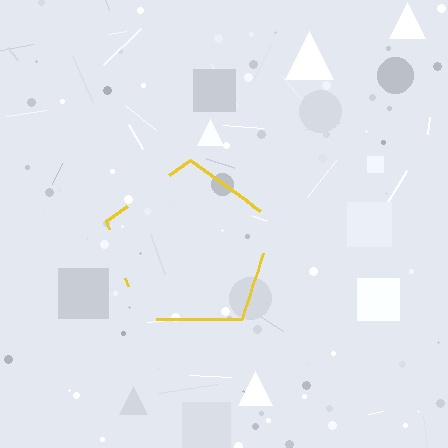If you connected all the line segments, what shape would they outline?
They would outline a pentagon.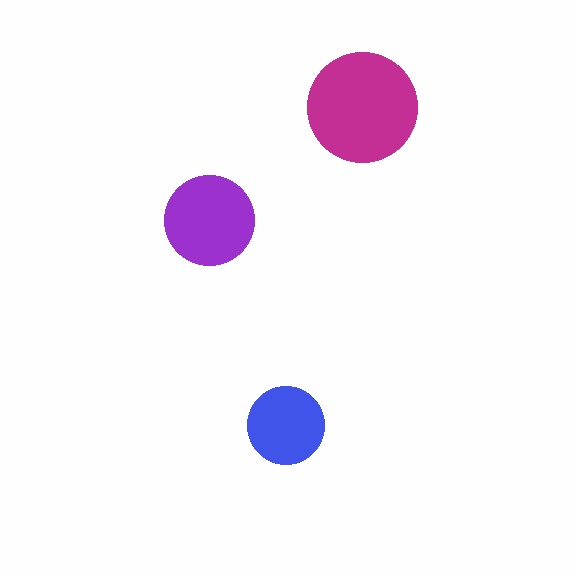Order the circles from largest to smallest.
the magenta one, the purple one, the blue one.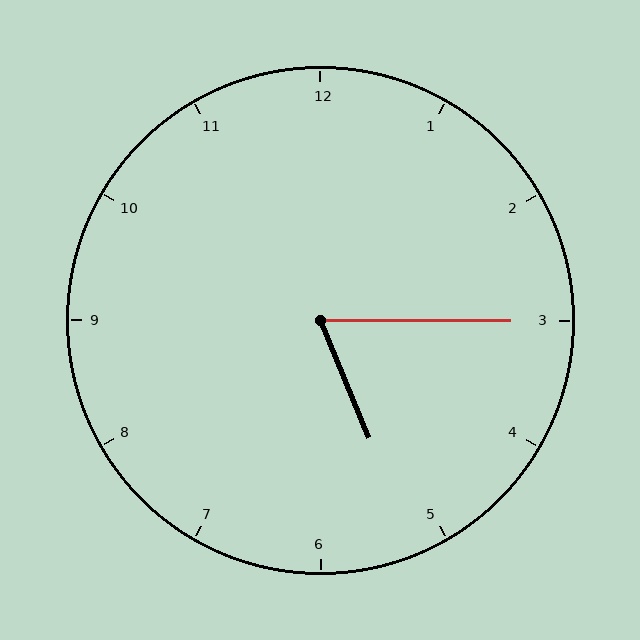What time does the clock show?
5:15.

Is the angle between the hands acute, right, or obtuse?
It is acute.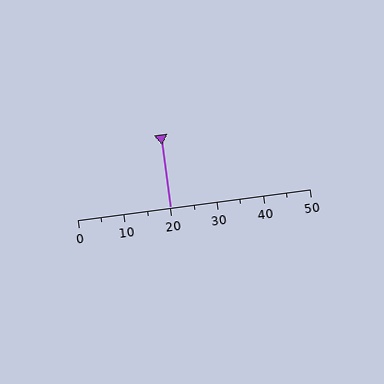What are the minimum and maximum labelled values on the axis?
The axis runs from 0 to 50.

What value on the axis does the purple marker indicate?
The marker indicates approximately 20.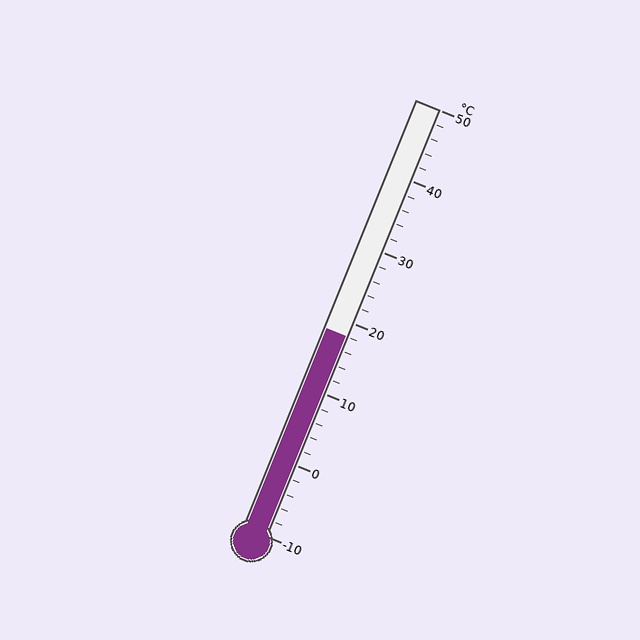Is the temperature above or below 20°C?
The temperature is below 20°C.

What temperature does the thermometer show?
The thermometer shows approximately 18°C.